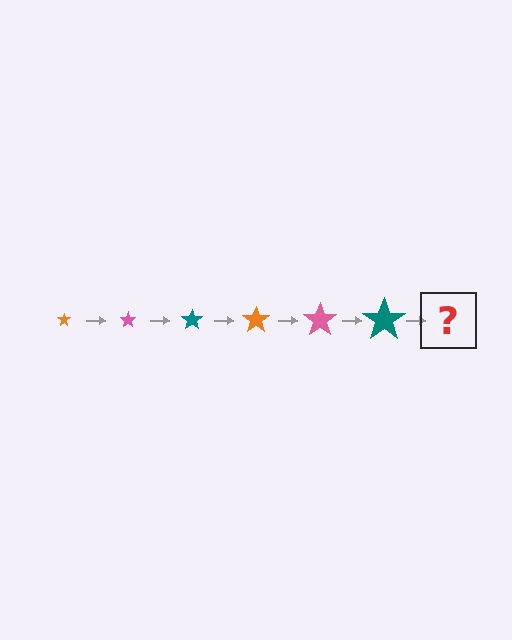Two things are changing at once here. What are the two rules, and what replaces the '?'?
The two rules are that the star grows larger each step and the color cycles through orange, pink, and teal. The '?' should be an orange star, larger than the previous one.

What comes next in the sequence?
The next element should be an orange star, larger than the previous one.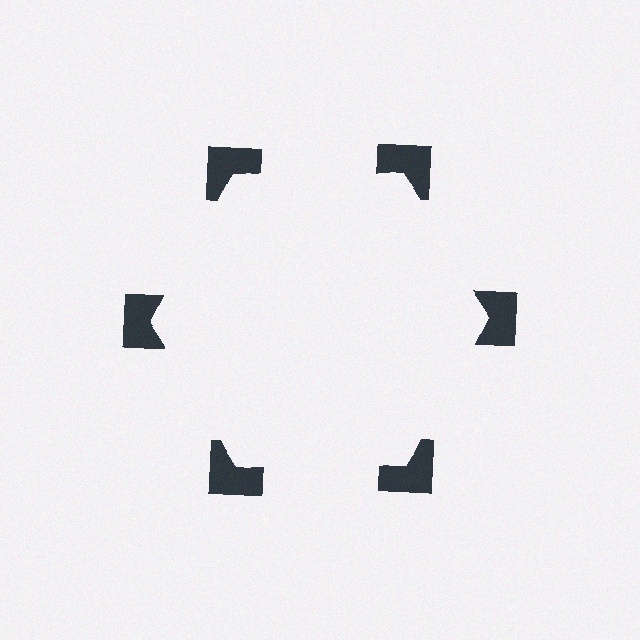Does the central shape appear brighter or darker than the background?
It typically appears slightly brighter than the background, even though no actual brightness change is drawn.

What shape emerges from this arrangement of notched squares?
An illusory hexagon — its edges are inferred from the aligned wedge cuts in the notched squares, not physically drawn.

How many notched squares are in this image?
There are 6 — one at each vertex of the illusory hexagon.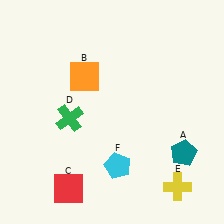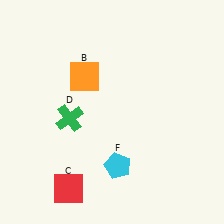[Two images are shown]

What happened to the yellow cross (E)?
The yellow cross (E) was removed in Image 2. It was in the bottom-right area of Image 1.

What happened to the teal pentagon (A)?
The teal pentagon (A) was removed in Image 2. It was in the bottom-right area of Image 1.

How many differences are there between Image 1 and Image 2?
There are 2 differences between the two images.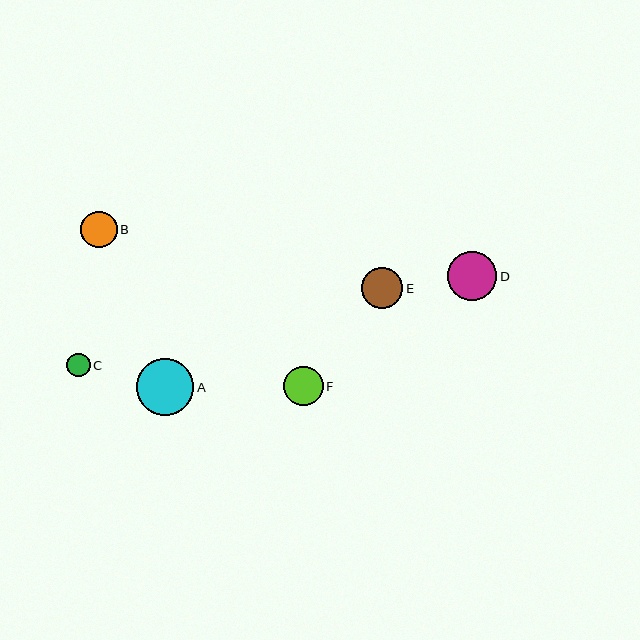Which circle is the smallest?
Circle C is the smallest with a size of approximately 23 pixels.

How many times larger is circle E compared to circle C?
Circle E is approximately 1.7 times the size of circle C.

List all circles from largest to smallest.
From largest to smallest: A, D, E, F, B, C.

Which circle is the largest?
Circle A is the largest with a size of approximately 57 pixels.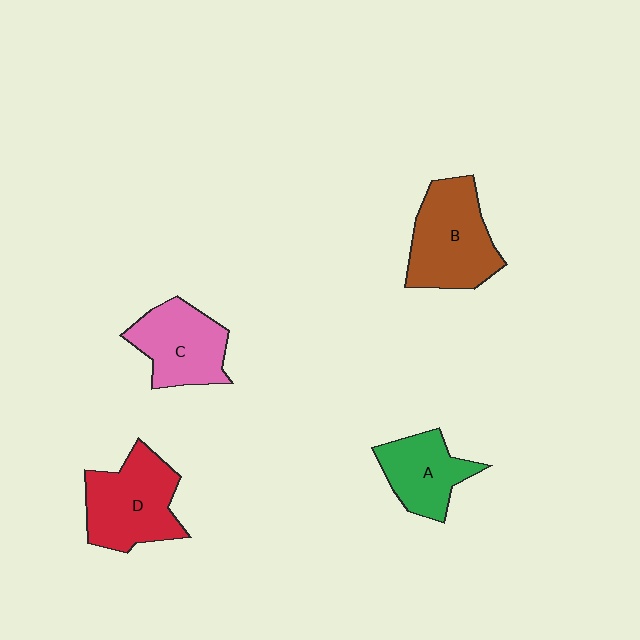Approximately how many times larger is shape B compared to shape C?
Approximately 1.2 times.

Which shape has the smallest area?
Shape A (green).